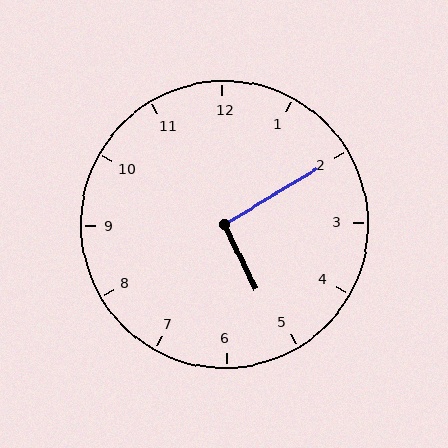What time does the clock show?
5:10.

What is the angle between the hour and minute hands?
Approximately 95 degrees.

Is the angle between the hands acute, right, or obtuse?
It is right.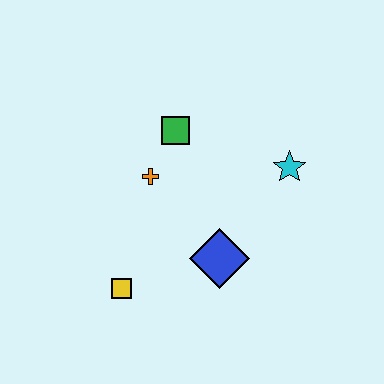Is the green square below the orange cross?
No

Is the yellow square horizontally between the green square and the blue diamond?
No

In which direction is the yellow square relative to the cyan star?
The yellow square is to the left of the cyan star.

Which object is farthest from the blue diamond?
The green square is farthest from the blue diamond.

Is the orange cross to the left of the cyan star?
Yes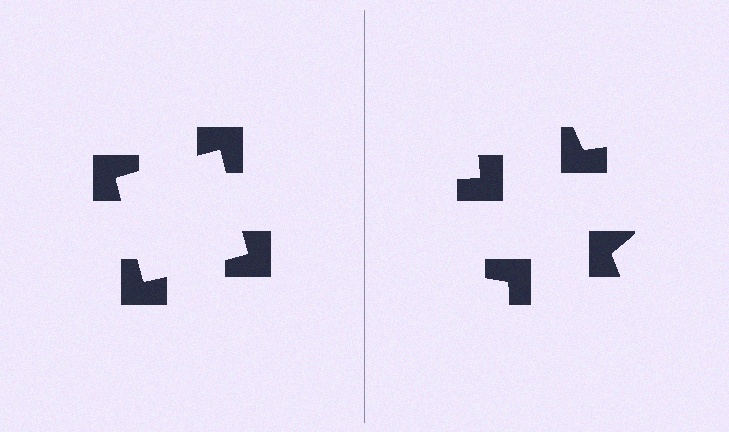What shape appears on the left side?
An illusory square.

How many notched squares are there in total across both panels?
8 — 4 on each side.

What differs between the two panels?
The notched squares are positioned identically on both sides; only the wedge orientations differ. On the left they align to a square; on the right they are misaligned.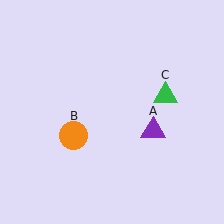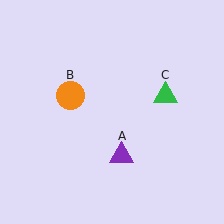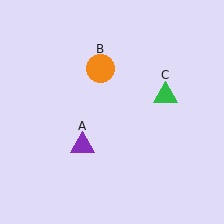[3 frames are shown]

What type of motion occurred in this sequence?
The purple triangle (object A), orange circle (object B) rotated clockwise around the center of the scene.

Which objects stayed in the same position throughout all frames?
Green triangle (object C) remained stationary.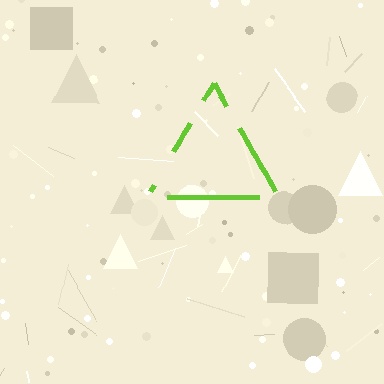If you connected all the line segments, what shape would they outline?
They would outline a triangle.